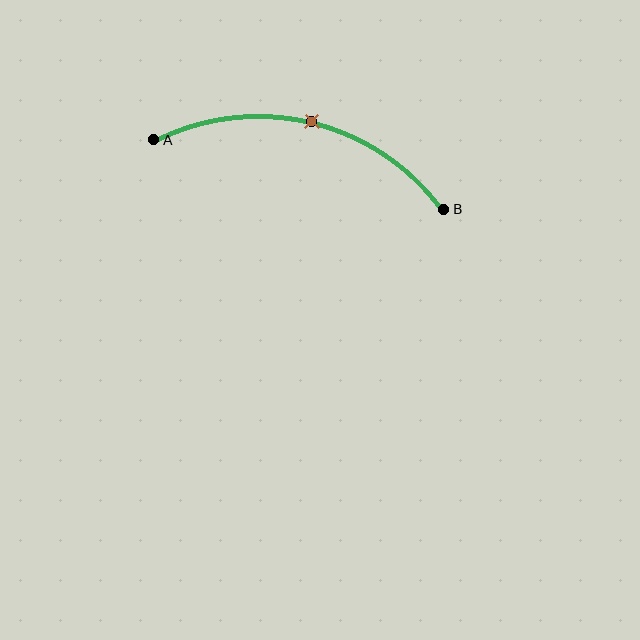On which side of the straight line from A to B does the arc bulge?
The arc bulges above the straight line connecting A and B.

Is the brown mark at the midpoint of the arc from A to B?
Yes. The brown mark lies on the arc at equal arc-length from both A and B — it is the arc midpoint.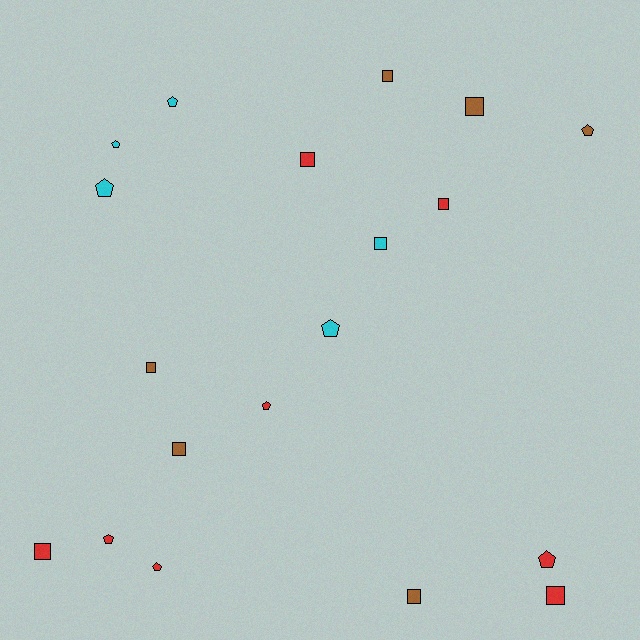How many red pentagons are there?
There are 4 red pentagons.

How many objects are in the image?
There are 19 objects.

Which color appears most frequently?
Red, with 8 objects.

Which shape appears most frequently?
Square, with 10 objects.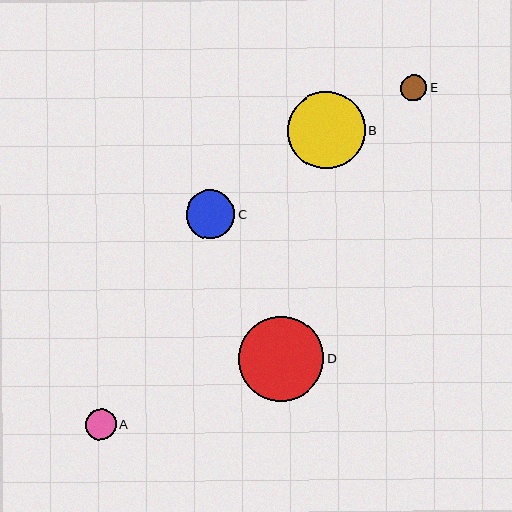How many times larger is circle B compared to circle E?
Circle B is approximately 2.9 times the size of circle E.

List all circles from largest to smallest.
From largest to smallest: D, B, C, A, E.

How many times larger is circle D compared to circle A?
Circle D is approximately 2.8 times the size of circle A.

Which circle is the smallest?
Circle E is the smallest with a size of approximately 26 pixels.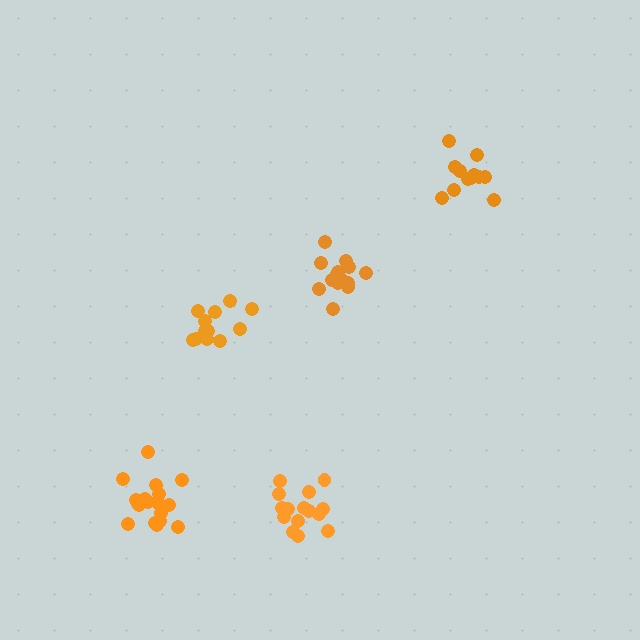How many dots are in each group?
Group 1: 14 dots, Group 2: 14 dots, Group 3: 18 dots, Group 4: 12 dots, Group 5: 15 dots (73 total).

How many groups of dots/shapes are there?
There are 5 groups.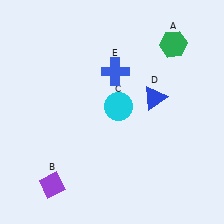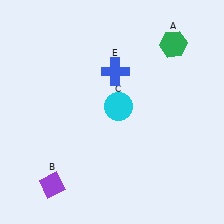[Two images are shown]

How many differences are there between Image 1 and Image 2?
There is 1 difference between the two images.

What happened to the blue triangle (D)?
The blue triangle (D) was removed in Image 2. It was in the top-right area of Image 1.